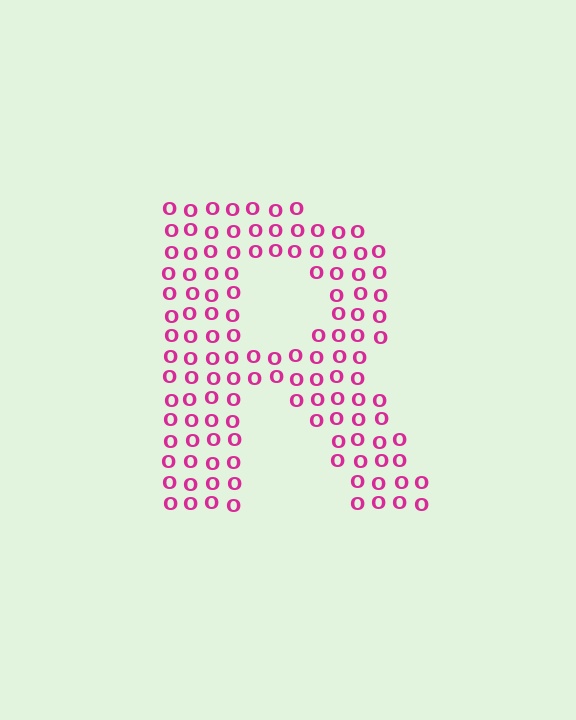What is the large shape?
The large shape is the letter R.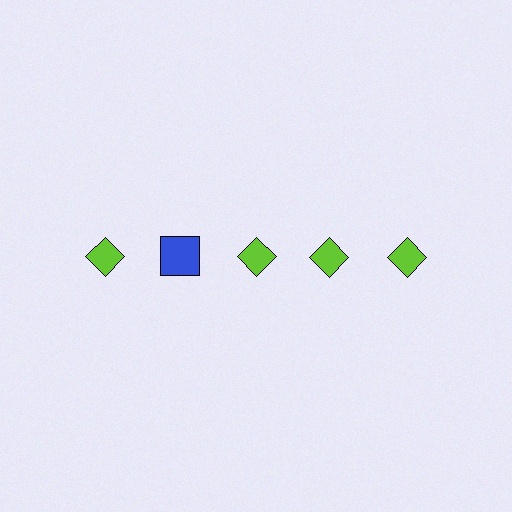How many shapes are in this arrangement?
There are 5 shapes arranged in a grid pattern.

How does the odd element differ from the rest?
It differs in both color (blue instead of lime) and shape (square instead of diamond).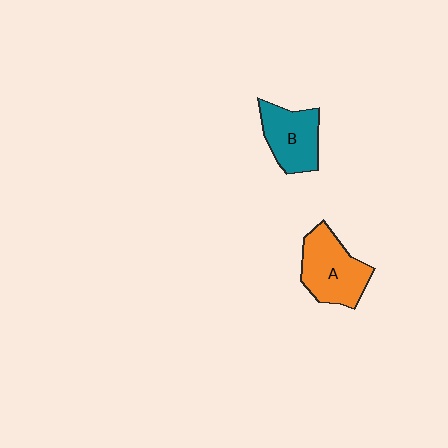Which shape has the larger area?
Shape A (orange).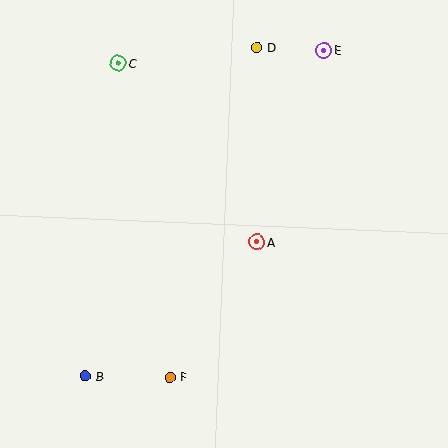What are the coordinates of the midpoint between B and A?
The midpoint between B and A is at (171, 309).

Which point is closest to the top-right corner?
Point E is closest to the top-right corner.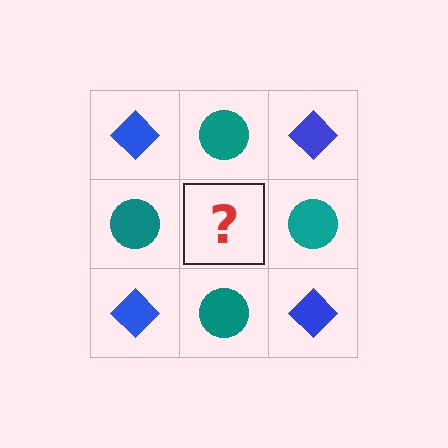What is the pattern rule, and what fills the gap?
The rule is that it alternates blue diamond and teal circle in a checkerboard pattern. The gap should be filled with a blue diamond.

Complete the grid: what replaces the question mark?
The question mark should be replaced with a blue diamond.